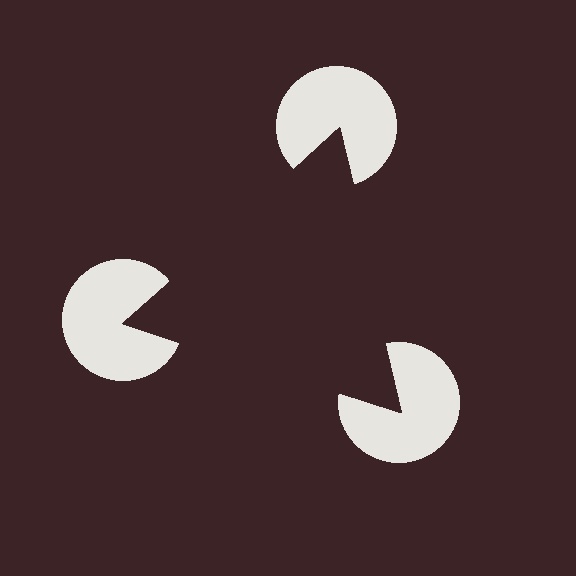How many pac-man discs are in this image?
There are 3 — one at each vertex of the illusory triangle.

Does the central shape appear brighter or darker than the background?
It typically appears slightly darker than the background, even though no actual brightness change is drawn.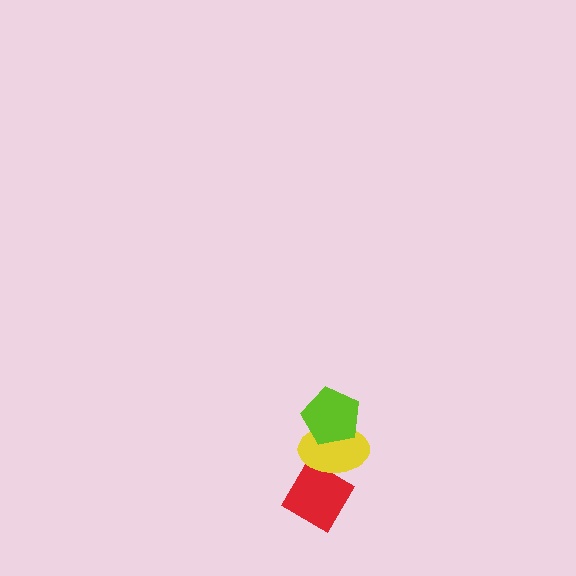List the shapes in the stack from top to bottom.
From top to bottom: the lime pentagon, the yellow ellipse, the red diamond.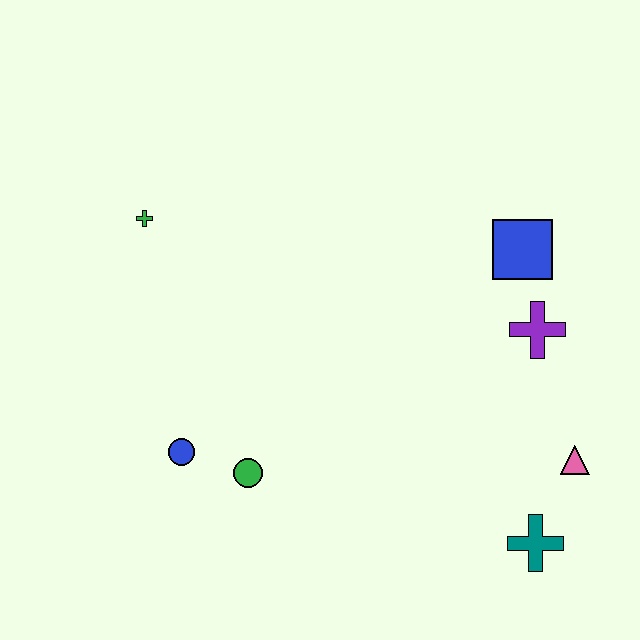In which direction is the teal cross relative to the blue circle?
The teal cross is to the right of the blue circle.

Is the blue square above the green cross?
No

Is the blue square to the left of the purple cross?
Yes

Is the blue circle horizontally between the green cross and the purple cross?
Yes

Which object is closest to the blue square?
The purple cross is closest to the blue square.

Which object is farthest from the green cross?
The teal cross is farthest from the green cross.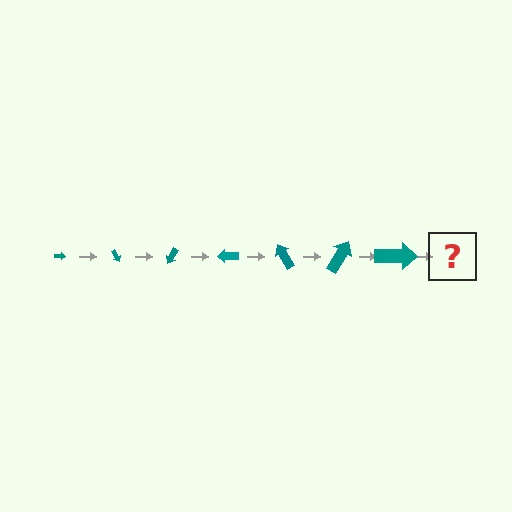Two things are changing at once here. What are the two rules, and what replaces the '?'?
The two rules are that the arrow grows larger each step and it rotates 60 degrees each step. The '?' should be an arrow, larger than the previous one and rotated 420 degrees from the start.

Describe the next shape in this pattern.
It should be an arrow, larger than the previous one and rotated 420 degrees from the start.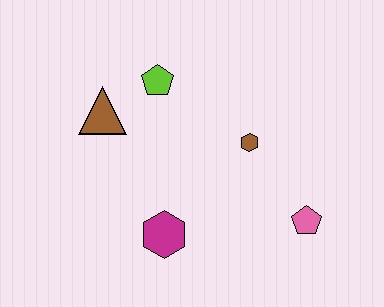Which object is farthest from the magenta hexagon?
The lime pentagon is farthest from the magenta hexagon.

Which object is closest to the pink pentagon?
The brown hexagon is closest to the pink pentagon.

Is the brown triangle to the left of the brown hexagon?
Yes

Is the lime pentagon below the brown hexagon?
No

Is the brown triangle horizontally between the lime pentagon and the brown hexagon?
No